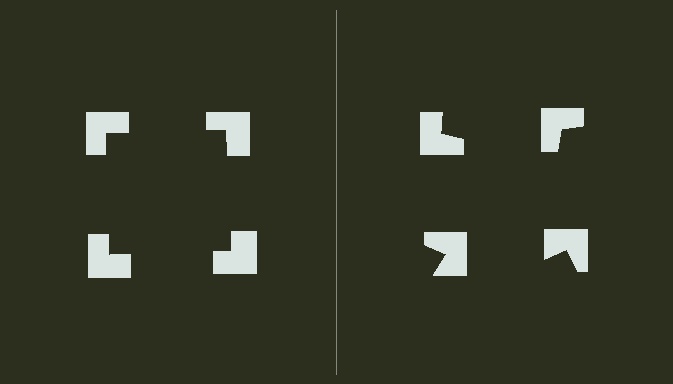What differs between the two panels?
The notched squares are positioned identically on both sides; only the wedge orientations differ. On the left they align to a square; on the right they are misaligned.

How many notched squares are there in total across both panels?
8 — 4 on each side.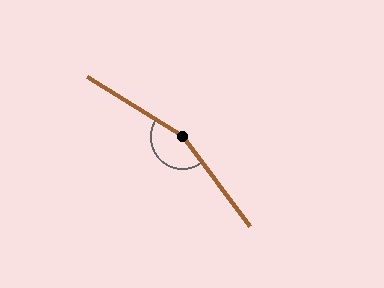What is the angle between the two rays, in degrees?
Approximately 158 degrees.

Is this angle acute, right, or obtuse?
It is obtuse.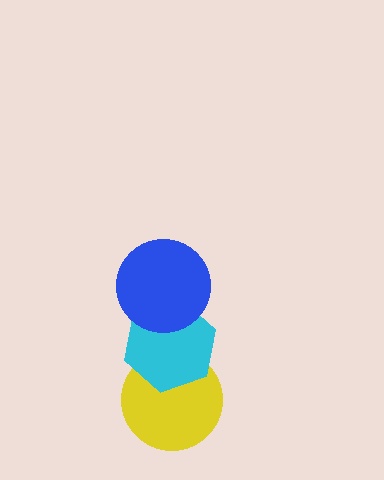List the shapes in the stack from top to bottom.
From top to bottom: the blue circle, the cyan hexagon, the yellow circle.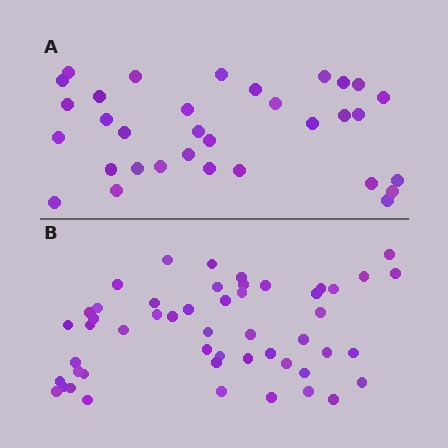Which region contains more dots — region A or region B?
Region B (the bottom region) has more dots.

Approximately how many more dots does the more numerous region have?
Region B has approximately 20 more dots than region A.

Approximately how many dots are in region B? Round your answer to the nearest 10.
About 50 dots. (The exact count is 51, which rounds to 50.)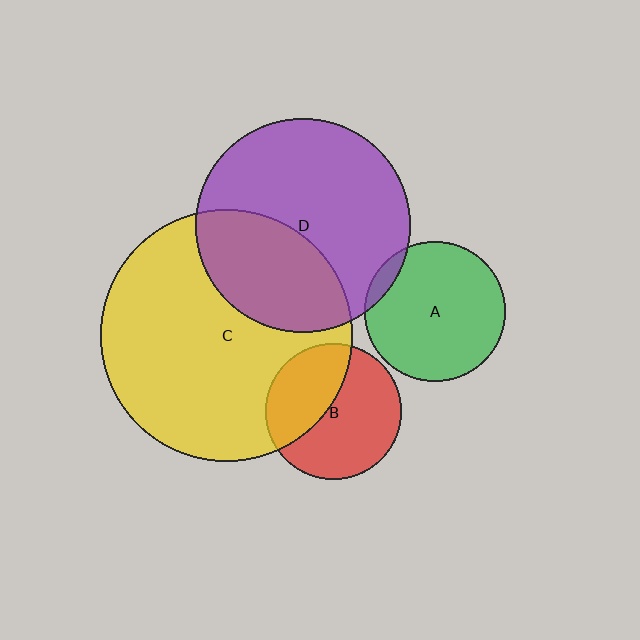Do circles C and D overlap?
Yes.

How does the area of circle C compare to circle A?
Approximately 3.2 times.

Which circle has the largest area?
Circle C (yellow).